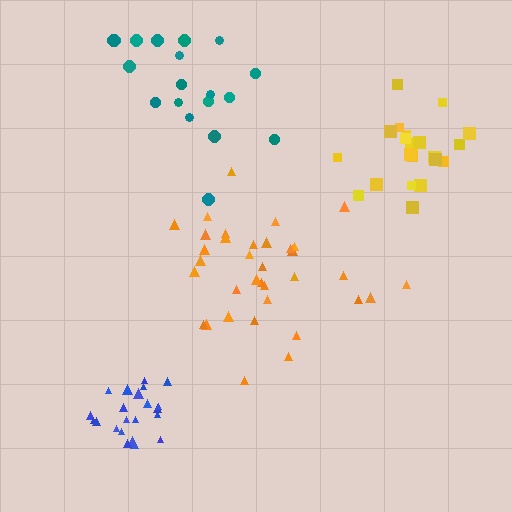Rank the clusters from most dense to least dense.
blue, yellow, orange, teal.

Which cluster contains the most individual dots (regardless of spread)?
Orange (35).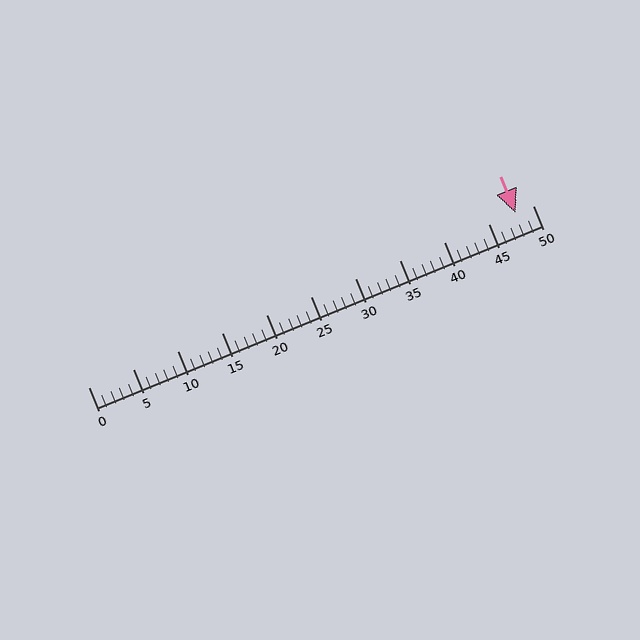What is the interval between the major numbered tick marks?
The major tick marks are spaced 5 units apart.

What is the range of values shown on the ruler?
The ruler shows values from 0 to 50.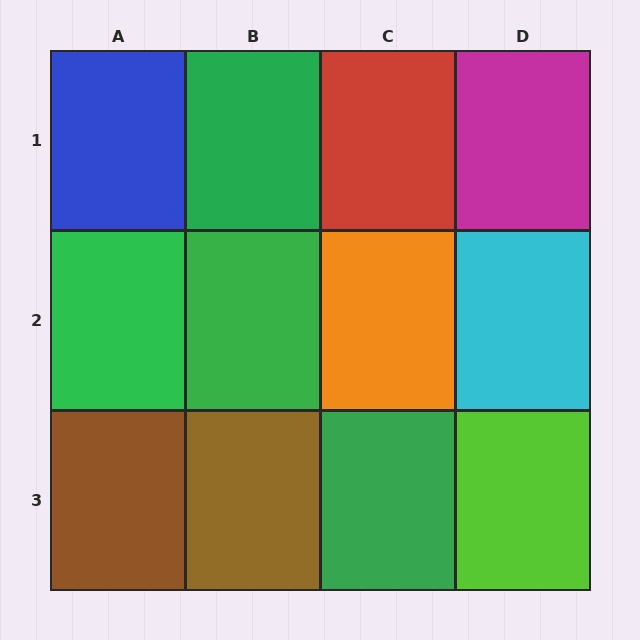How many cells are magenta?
1 cell is magenta.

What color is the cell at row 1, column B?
Green.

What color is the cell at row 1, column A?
Blue.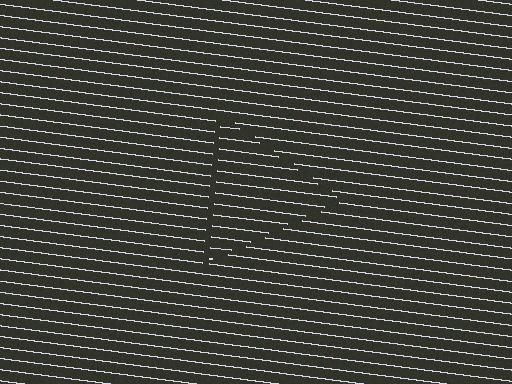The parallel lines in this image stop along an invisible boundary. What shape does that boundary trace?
An illusory triangle. The interior of the shape contains the same grating, shifted by half a period — the contour is defined by the phase discontinuity where line-ends from the inner and outer gratings abut.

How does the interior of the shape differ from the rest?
The interior of the shape contains the same grating, shifted by half a period — the contour is defined by the phase discontinuity where line-ends from the inner and outer gratings abut.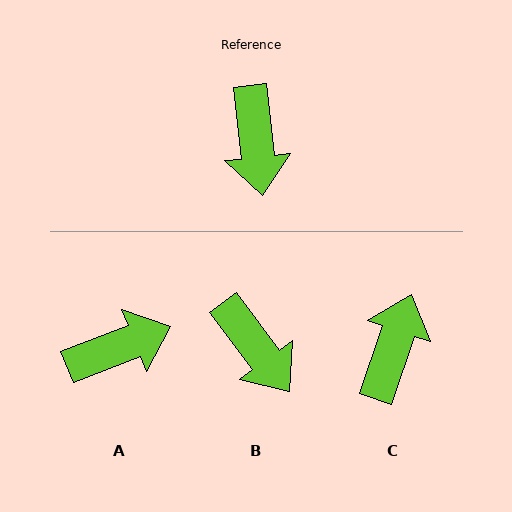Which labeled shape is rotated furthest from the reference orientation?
C, about 155 degrees away.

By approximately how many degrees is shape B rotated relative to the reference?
Approximately 30 degrees counter-clockwise.